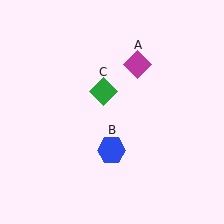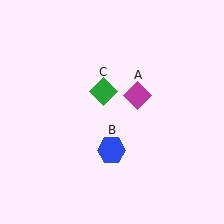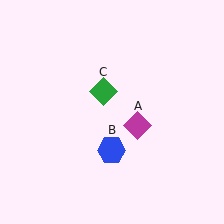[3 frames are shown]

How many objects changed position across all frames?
1 object changed position: magenta diamond (object A).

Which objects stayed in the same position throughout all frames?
Blue hexagon (object B) and green diamond (object C) remained stationary.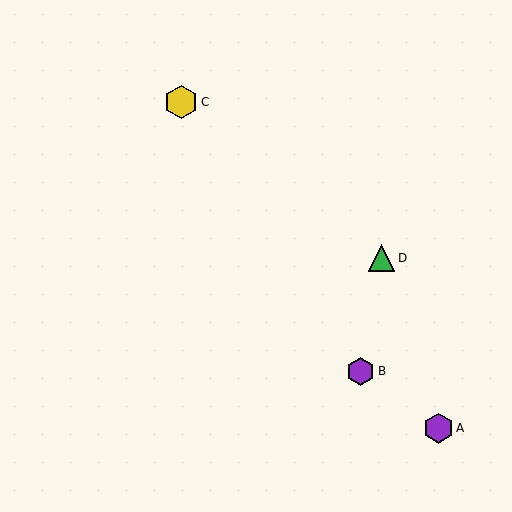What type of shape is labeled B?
Shape B is a purple hexagon.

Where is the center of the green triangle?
The center of the green triangle is at (381, 258).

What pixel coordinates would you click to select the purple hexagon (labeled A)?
Click at (438, 428) to select the purple hexagon A.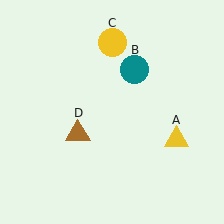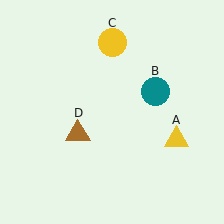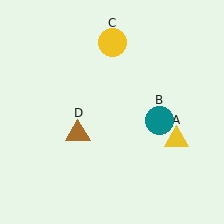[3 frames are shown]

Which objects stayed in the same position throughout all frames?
Yellow triangle (object A) and yellow circle (object C) and brown triangle (object D) remained stationary.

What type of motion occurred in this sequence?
The teal circle (object B) rotated clockwise around the center of the scene.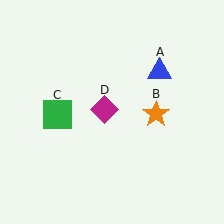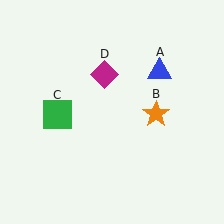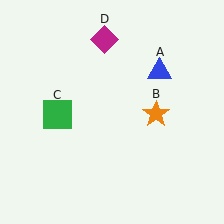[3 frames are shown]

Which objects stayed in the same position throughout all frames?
Blue triangle (object A) and orange star (object B) and green square (object C) remained stationary.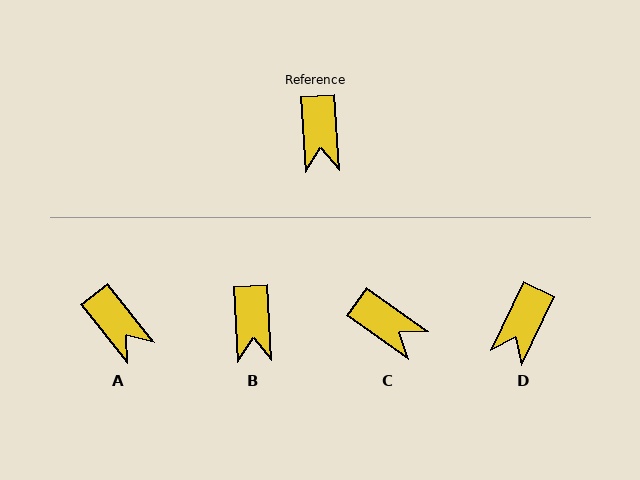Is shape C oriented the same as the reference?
No, it is off by about 51 degrees.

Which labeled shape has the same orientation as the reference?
B.